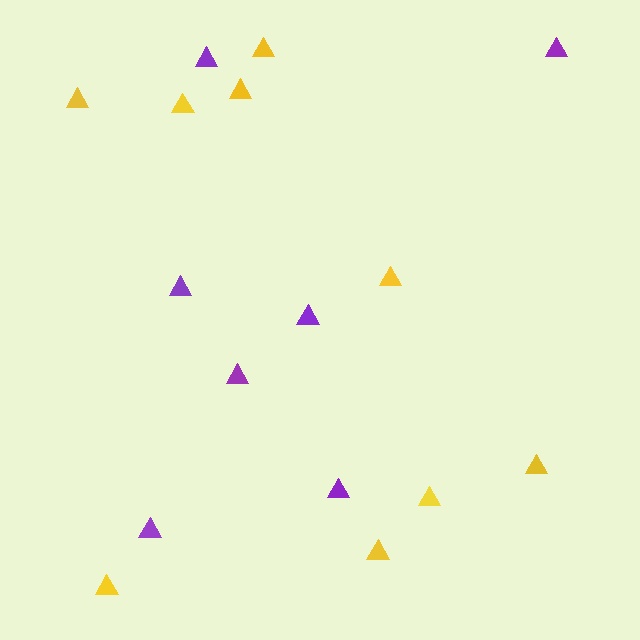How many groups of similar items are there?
There are 2 groups: one group of purple triangles (7) and one group of yellow triangles (9).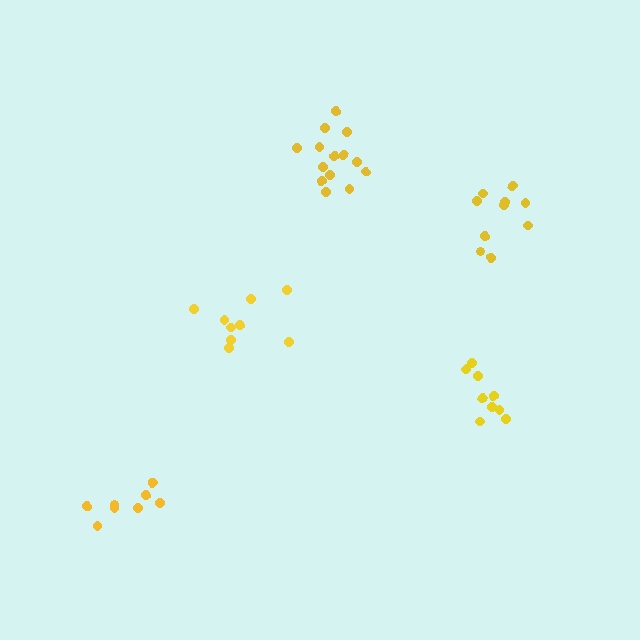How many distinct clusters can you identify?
There are 5 distinct clusters.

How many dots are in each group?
Group 1: 9 dots, Group 2: 10 dots, Group 3: 14 dots, Group 4: 9 dots, Group 5: 8 dots (50 total).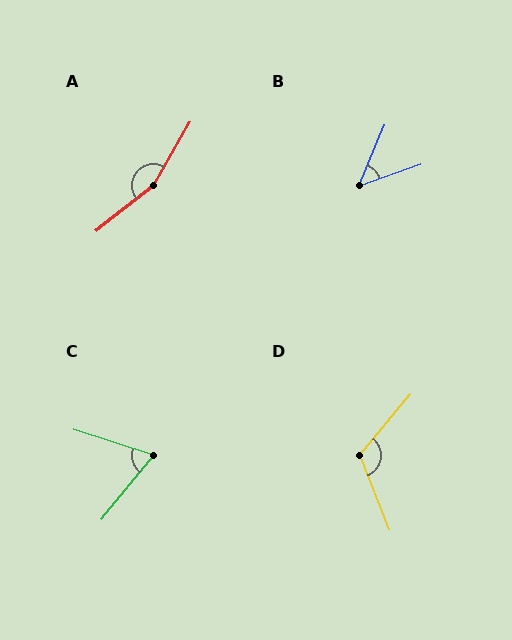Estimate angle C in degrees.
Approximately 68 degrees.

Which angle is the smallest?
B, at approximately 47 degrees.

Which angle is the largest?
A, at approximately 158 degrees.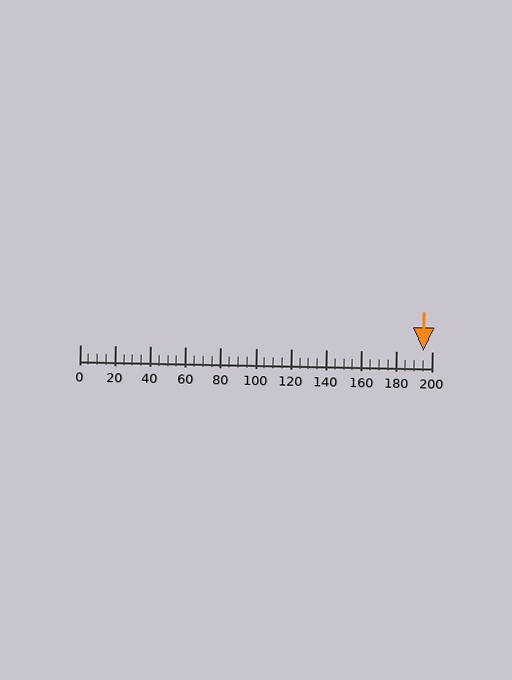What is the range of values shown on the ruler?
The ruler shows values from 0 to 200.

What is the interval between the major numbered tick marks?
The major tick marks are spaced 20 units apart.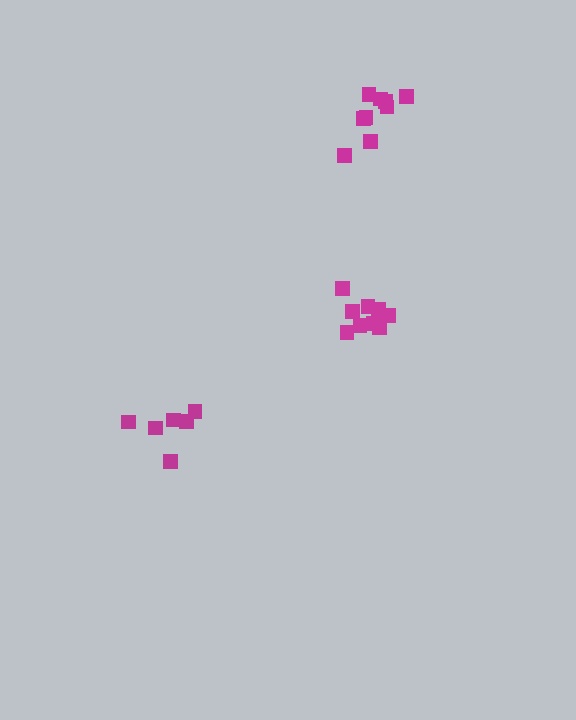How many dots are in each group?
Group 1: 6 dots, Group 2: 9 dots, Group 3: 10 dots (25 total).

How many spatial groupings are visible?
There are 3 spatial groupings.